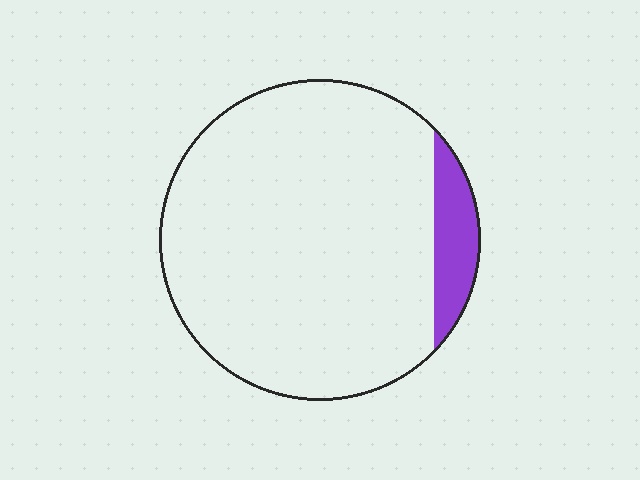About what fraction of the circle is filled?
About one tenth (1/10).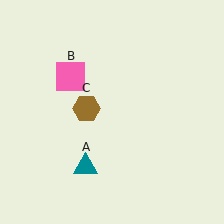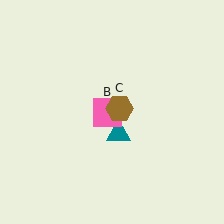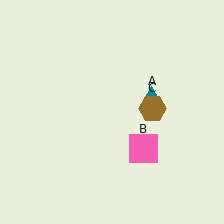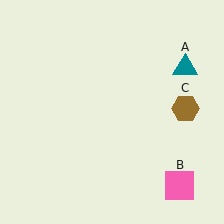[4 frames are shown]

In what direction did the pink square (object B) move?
The pink square (object B) moved down and to the right.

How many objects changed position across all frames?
3 objects changed position: teal triangle (object A), pink square (object B), brown hexagon (object C).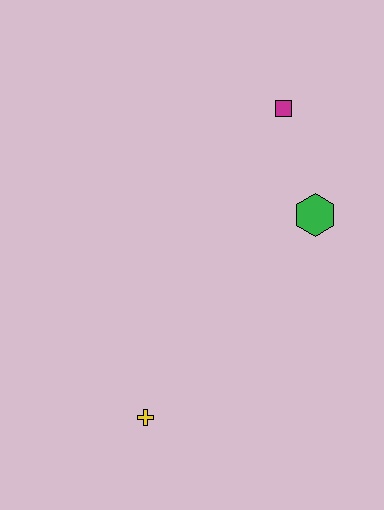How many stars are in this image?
There are no stars.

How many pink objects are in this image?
There are no pink objects.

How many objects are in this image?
There are 3 objects.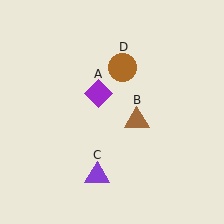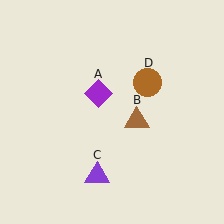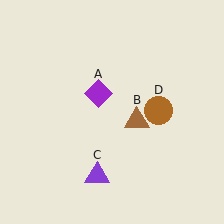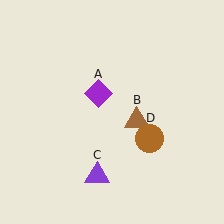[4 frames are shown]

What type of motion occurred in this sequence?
The brown circle (object D) rotated clockwise around the center of the scene.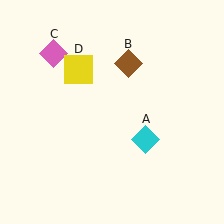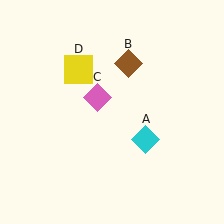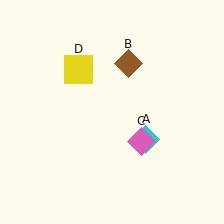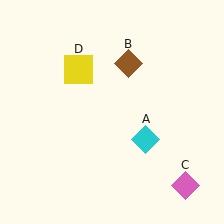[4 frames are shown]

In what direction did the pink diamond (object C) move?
The pink diamond (object C) moved down and to the right.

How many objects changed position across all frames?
1 object changed position: pink diamond (object C).